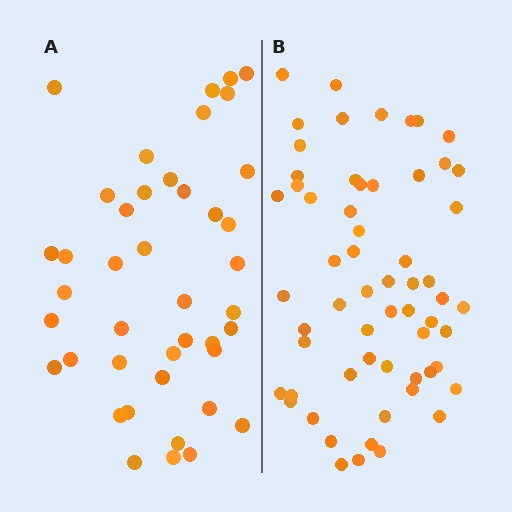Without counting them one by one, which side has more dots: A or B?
Region B (the right region) has more dots.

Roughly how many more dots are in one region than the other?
Region B has approximately 20 more dots than region A.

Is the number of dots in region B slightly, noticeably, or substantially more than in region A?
Region B has noticeably more, but not dramatically so. The ratio is roughly 1.4 to 1.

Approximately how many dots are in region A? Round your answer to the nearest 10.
About 40 dots. (The exact count is 42, which rounds to 40.)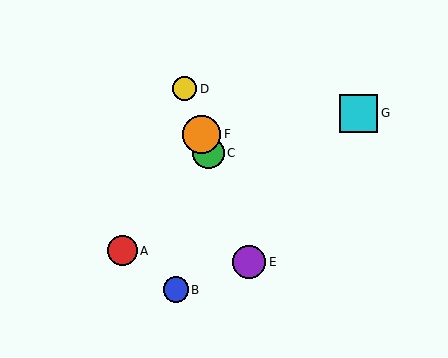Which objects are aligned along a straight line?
Objects C, D, E, F are aligned along a straight line.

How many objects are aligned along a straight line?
4 objects (C, D, E, F) are aligned along a straight line.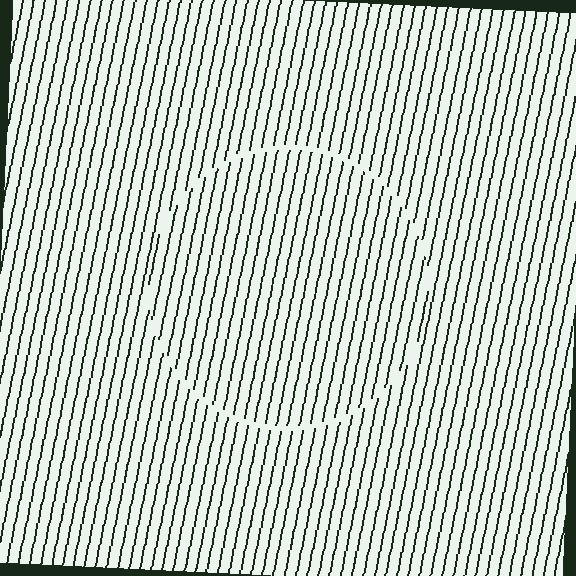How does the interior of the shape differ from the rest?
The interior of the shape contains the same grating, shifted by half a period — the contour is defined by the phase discontinuity where line-ends from the inner and outer gratings abut.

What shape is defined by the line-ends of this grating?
An illusory circle. The interior of the shape contains the same grating, shifted by half a period — the contour is defined by the phase discontinuity where line-ends from the inner and outer gratings abut.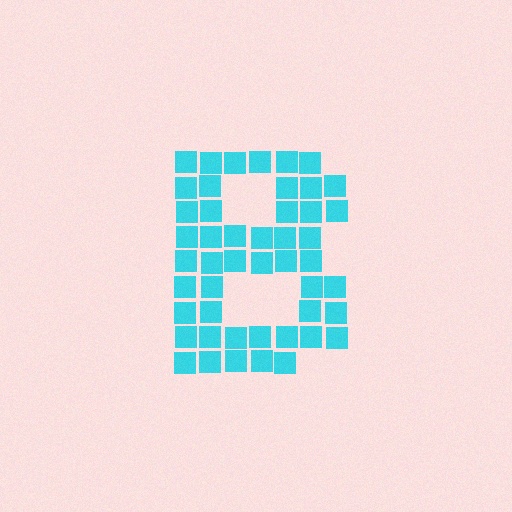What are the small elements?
The small elements are squares.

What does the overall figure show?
The overall figure shows the letter B.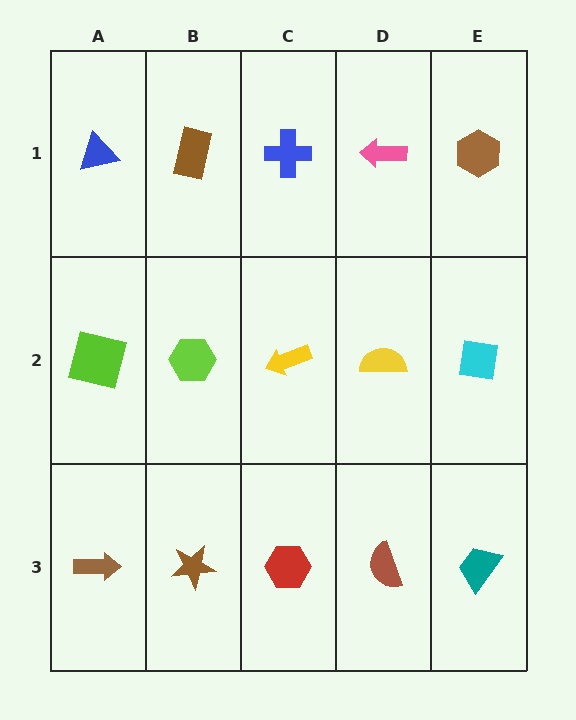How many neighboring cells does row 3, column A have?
2.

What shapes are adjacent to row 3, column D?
A yellow semicircle (row 2, column D), a red hexagon (row 3, column C), a teal trapezoid (row 3, column E).